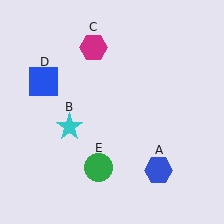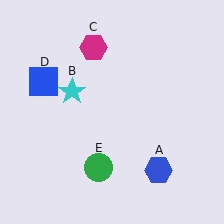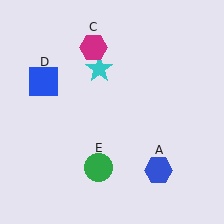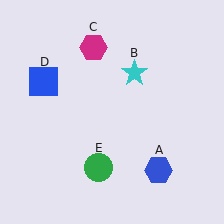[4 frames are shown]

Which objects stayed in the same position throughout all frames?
Blue hexagon (object A) and magenta hexagon (object C) and blue square (object D) and green circle (object E) remained stationary.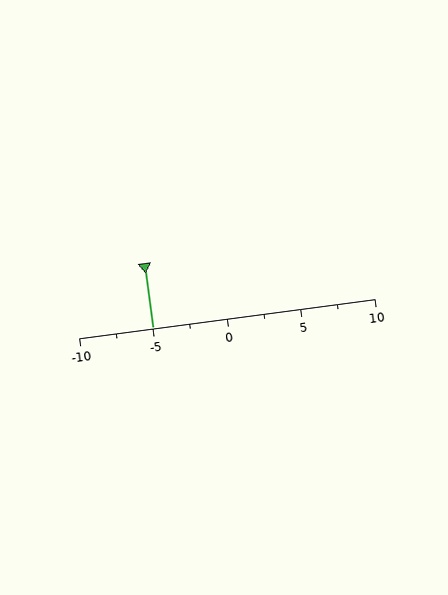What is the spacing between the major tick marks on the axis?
The major ticks are spaced 5 apart.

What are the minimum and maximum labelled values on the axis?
The axis runs from -10 to 10.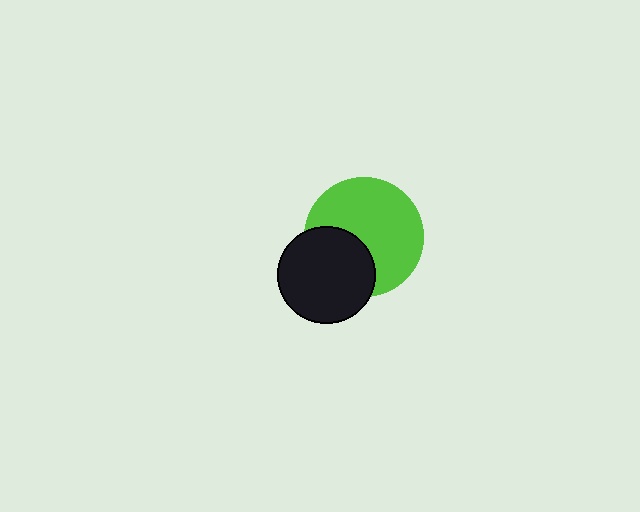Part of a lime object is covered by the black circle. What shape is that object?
It is a circle.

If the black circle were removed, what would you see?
You would see the complete lime circle.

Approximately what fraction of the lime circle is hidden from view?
Roughly 33% of the lime circle is hidden behind the black circle.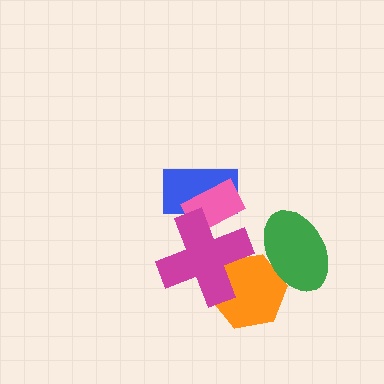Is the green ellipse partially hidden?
No, no other shape covers it.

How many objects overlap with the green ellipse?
1 object overlaps with the green ellipse.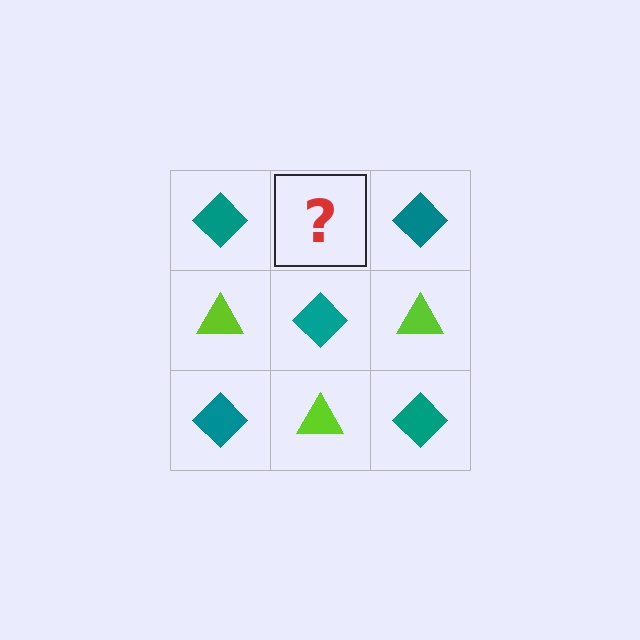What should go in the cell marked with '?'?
The missing cell should contain a lime triangle.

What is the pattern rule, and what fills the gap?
The rule is that it alternates teal diamond and lime triangle in a checkerboard pattern. The gap should be filled with a lime triangle.